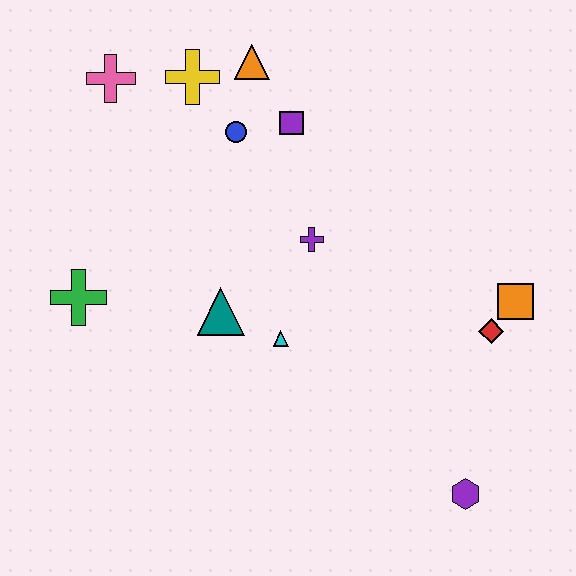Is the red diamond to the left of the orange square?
Yes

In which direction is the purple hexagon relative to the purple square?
The purple hexagon is below the purple square.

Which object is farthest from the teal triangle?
The purple hexagon is farthest from the teal triangle.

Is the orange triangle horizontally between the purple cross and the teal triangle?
Yes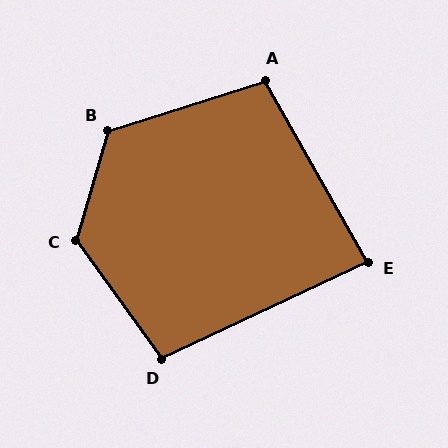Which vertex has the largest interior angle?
C, at approximately 128 degrees.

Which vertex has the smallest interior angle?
E, at approximately 86 degrees.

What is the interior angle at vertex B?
Approximately 124 degrees (obtuse).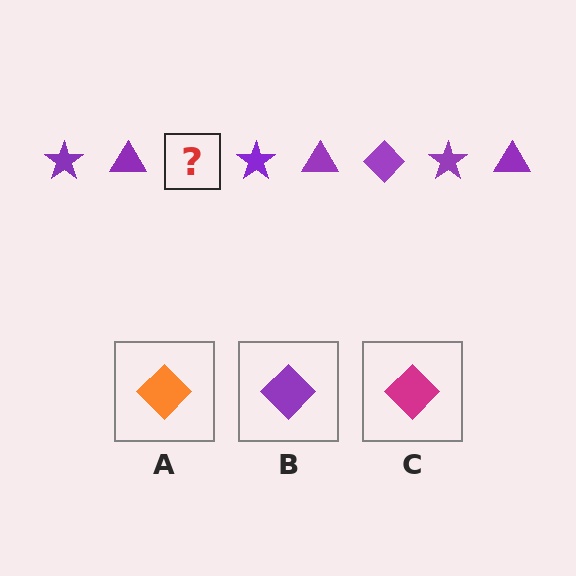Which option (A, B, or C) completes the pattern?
B.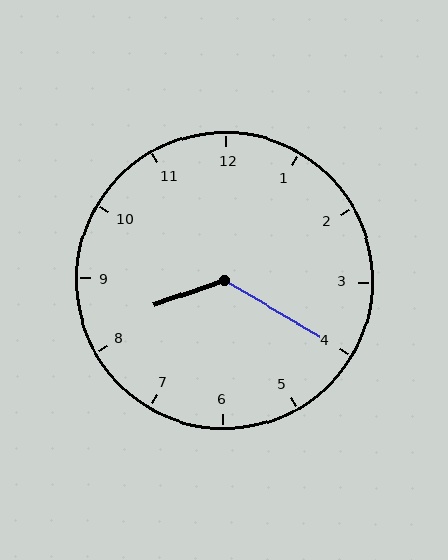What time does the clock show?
8:20.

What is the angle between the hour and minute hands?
Approximately 130 degrees.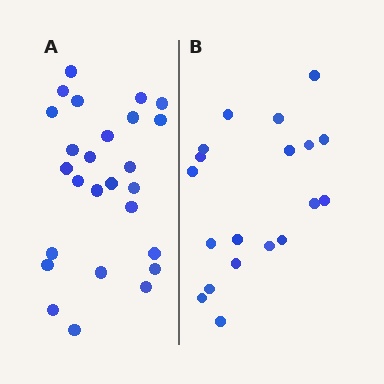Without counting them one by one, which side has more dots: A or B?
Region A (the left region) has more dots.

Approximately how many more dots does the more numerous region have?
Region A has roughly 8 or so more dots than region B.